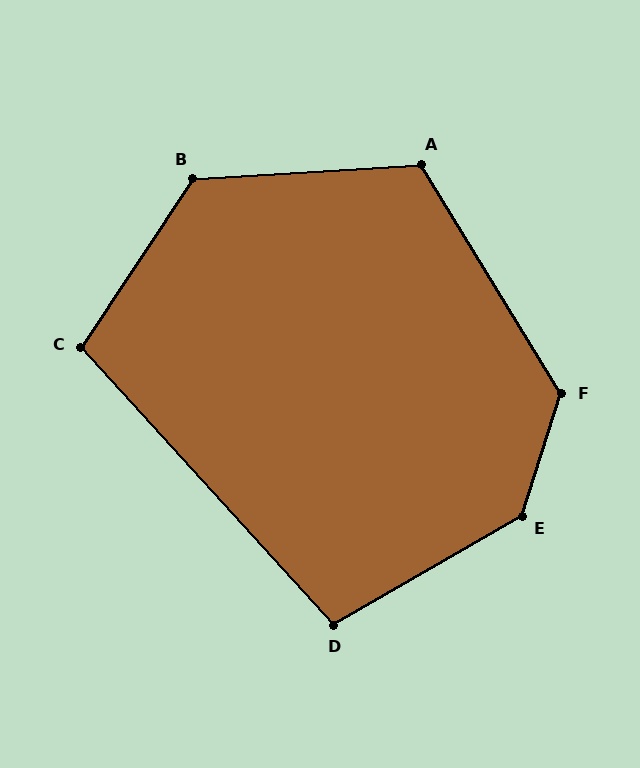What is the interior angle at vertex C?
Approximately 104 degrees (obtuse).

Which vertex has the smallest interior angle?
D, at approximately 102 degrees.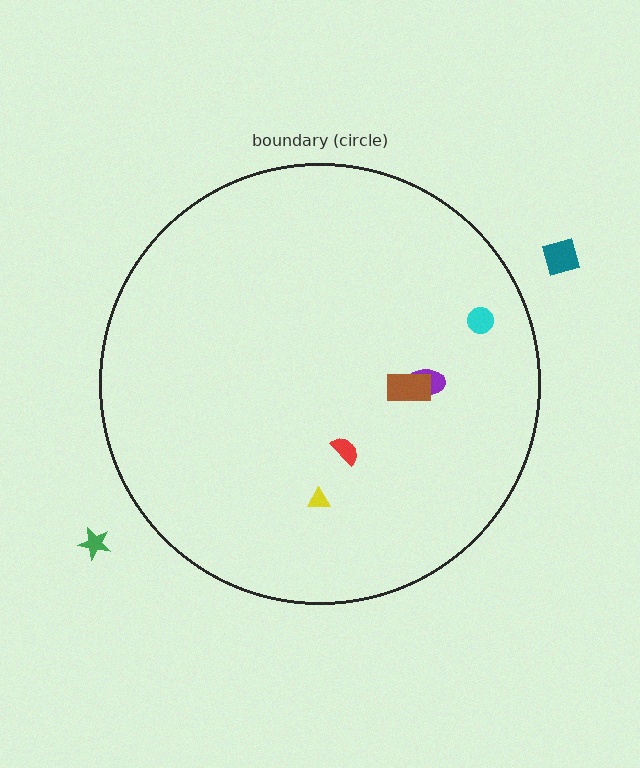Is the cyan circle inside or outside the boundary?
Inside.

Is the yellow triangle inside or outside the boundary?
Inside.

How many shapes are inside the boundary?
5 inside, 2 outside.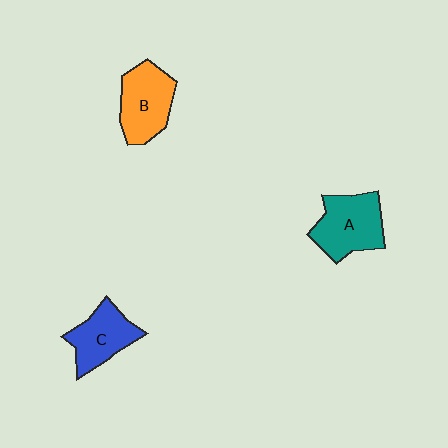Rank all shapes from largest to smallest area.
From largest to smallest: A (teal), B (orange), C (blue).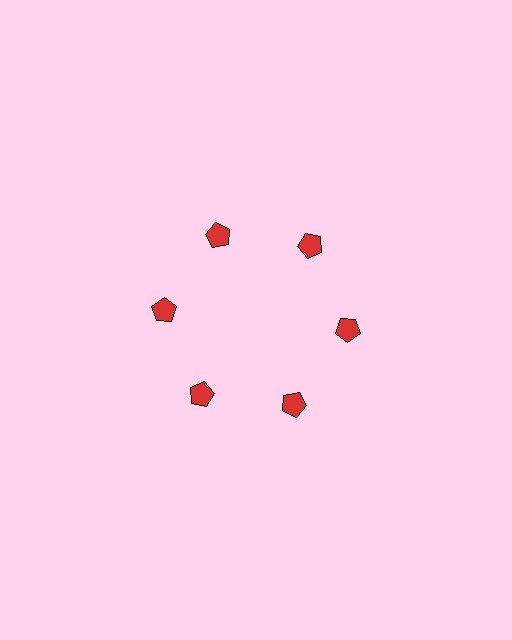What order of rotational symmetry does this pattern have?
This pattern has 6-fold rotational symmetry.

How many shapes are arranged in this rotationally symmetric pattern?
There are 6 shapes, arranged in 6 groups of 1.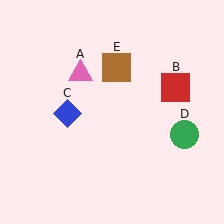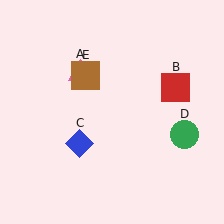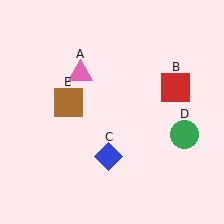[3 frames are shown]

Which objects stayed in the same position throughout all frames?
Pink triangle (object A) and red square (object B) and green circle (object D) remained stationary.